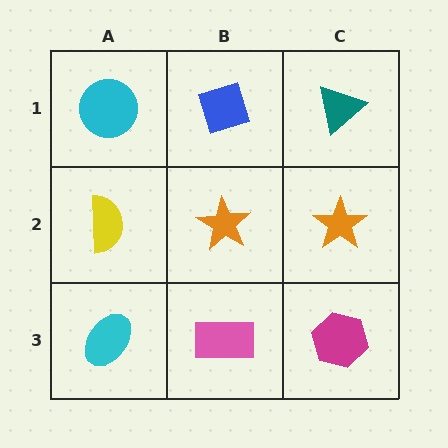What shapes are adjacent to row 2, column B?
A blue diamond (row 1, column B), a pink rectangle (row 3, column B), a yellow semicircle (row 2, column A), an orange star (row 2, column C).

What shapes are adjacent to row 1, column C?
An orange star (row 2, column C), a blue diamond (row 1, column B).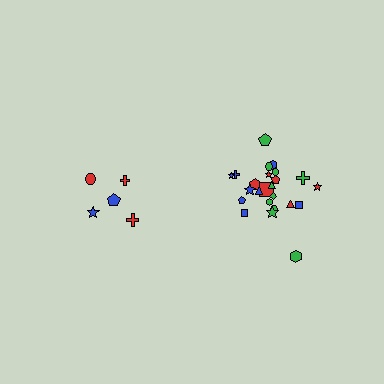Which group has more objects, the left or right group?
The right group.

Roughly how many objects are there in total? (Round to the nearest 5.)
Roughly 30 objects in total.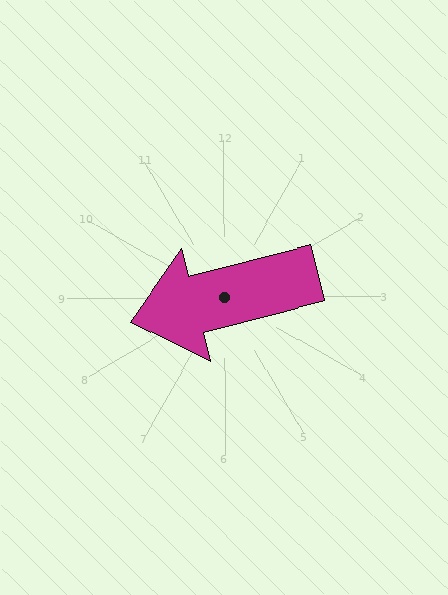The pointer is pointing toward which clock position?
Roughly 9 o'clock.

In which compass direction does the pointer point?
West.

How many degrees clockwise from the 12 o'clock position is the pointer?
Approximately 255 degrees.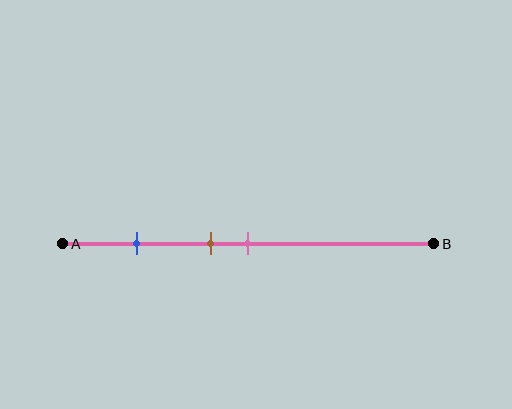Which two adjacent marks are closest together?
The brown and pink marks are the closest adjacent pair.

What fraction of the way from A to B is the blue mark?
The blue mark is approximately 20% (0.2) of the way from A to B.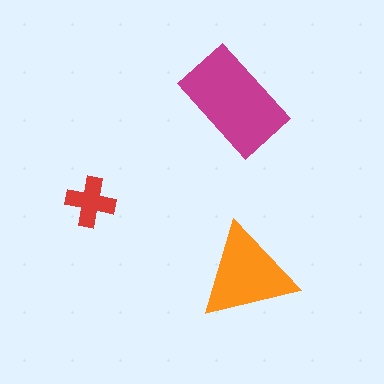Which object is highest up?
The magenta rectangle is topmost.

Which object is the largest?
The magenta rectangle.